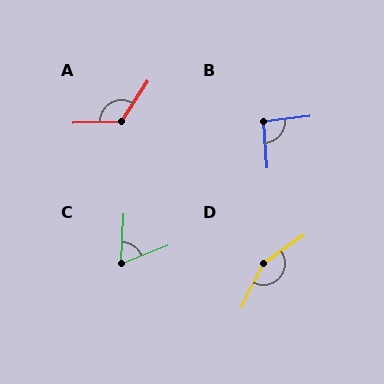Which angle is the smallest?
C, at approximately 65 degrees.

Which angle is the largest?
D, at approximately 152 degrees.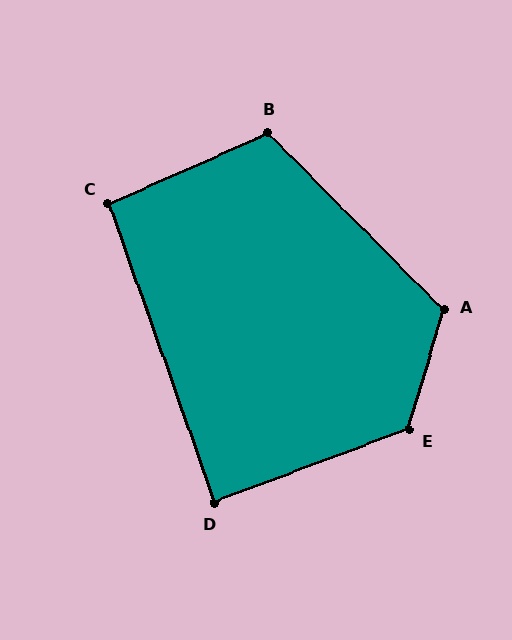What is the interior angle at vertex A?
Approximately 119 degrees (obtuse).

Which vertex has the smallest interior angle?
D, at approximately 89 degrees.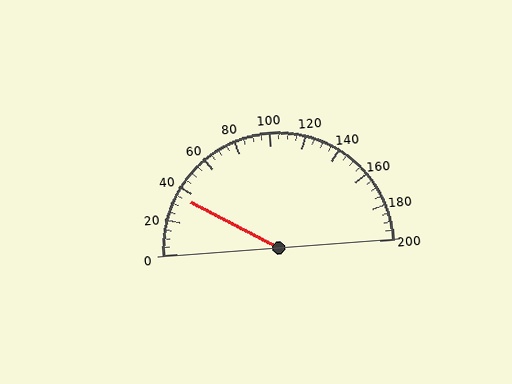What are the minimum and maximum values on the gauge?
The gauge ranges from 0 to 200.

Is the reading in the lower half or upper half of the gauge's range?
The reading is in the lower half of the range (0 to 200).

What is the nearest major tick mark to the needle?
The nearest major tick mark is 40.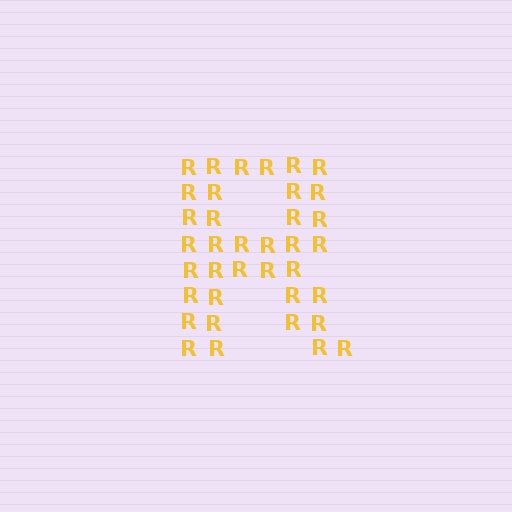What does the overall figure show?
The overall figure shows the letter R.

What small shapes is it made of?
It is made of small letter R's.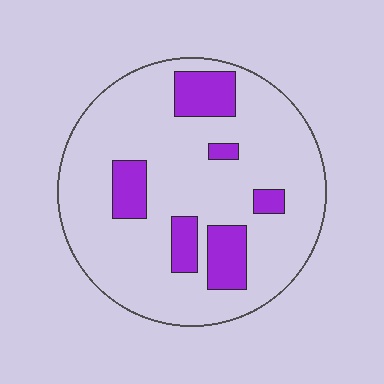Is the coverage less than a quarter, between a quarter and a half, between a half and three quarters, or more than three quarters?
Less than a quarter.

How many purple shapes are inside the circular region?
6.